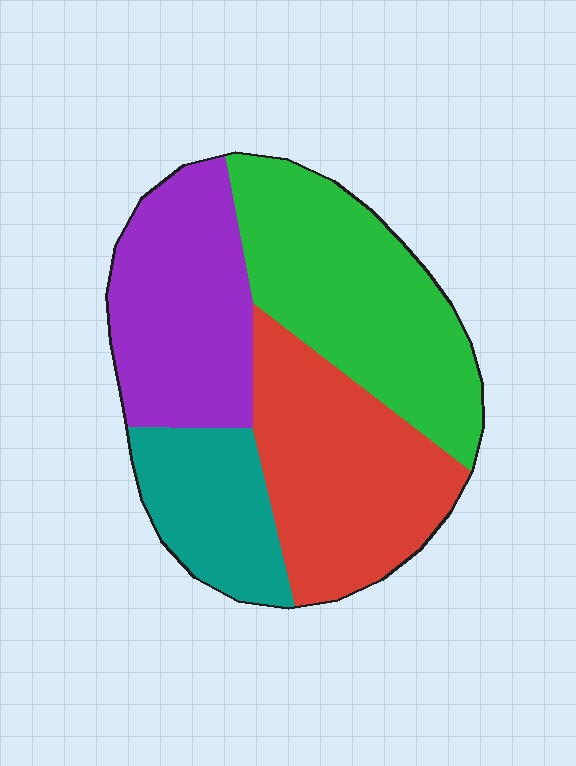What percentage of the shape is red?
Red covers about 30% of the shape.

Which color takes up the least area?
Teal, at roughly 15%.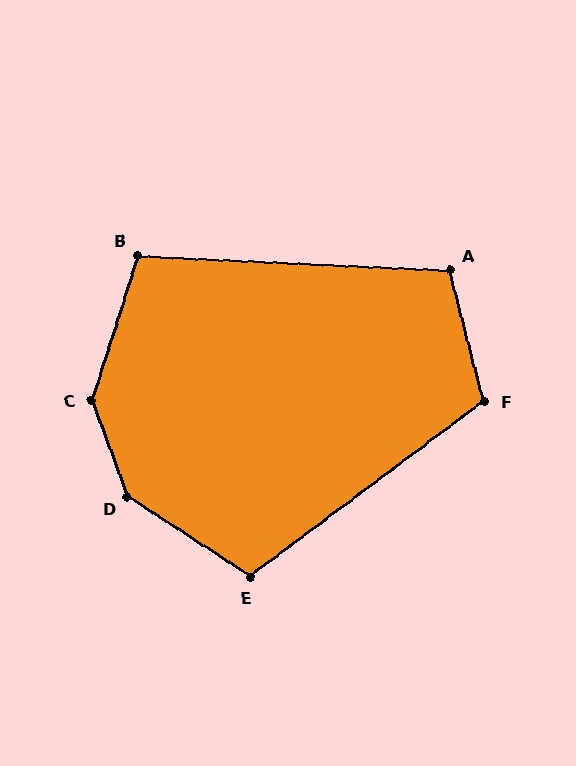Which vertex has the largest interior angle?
D, at approximately 143 degrees.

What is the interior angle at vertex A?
Approximately 107 degrees (obtuse).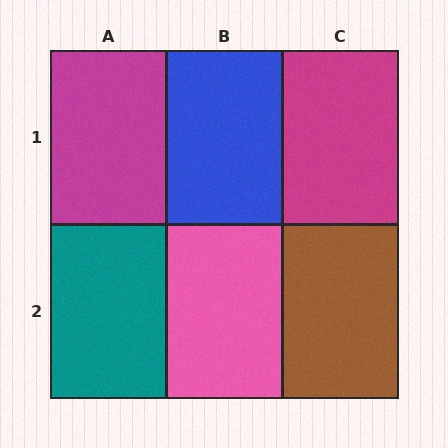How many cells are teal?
1 cell is teal.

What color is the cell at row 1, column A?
Magenta.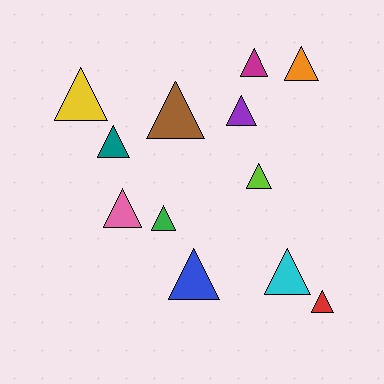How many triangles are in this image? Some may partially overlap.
There are 12 triangles.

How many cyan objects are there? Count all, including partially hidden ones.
There is 1 cyan object.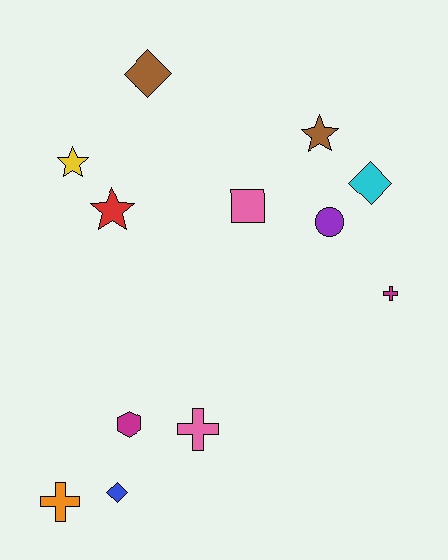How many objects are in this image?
There are 12 objects.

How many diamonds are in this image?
There are 3 diamonds.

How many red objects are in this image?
There is 1 red object.